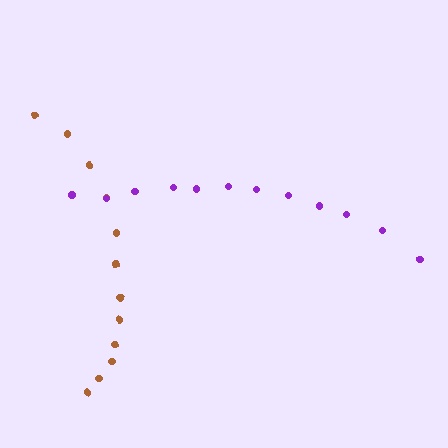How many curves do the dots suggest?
There are 2 distinct paths.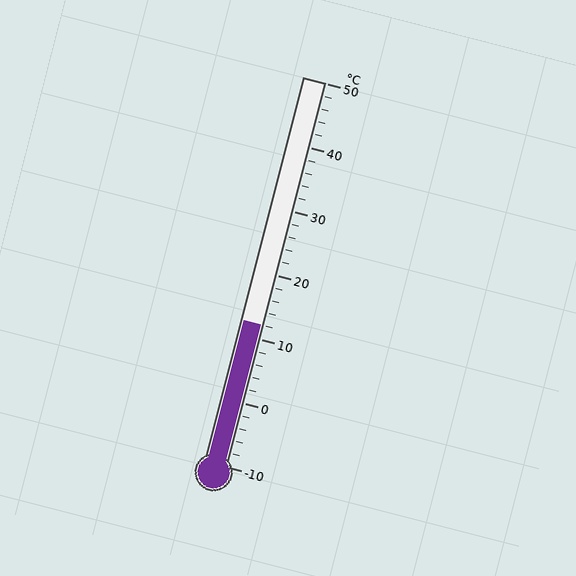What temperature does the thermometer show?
The thermometer shows approximately 12°C.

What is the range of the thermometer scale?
The thermometer scale ranges from -10°C to 50°C.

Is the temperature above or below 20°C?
The temperature is below 20°C.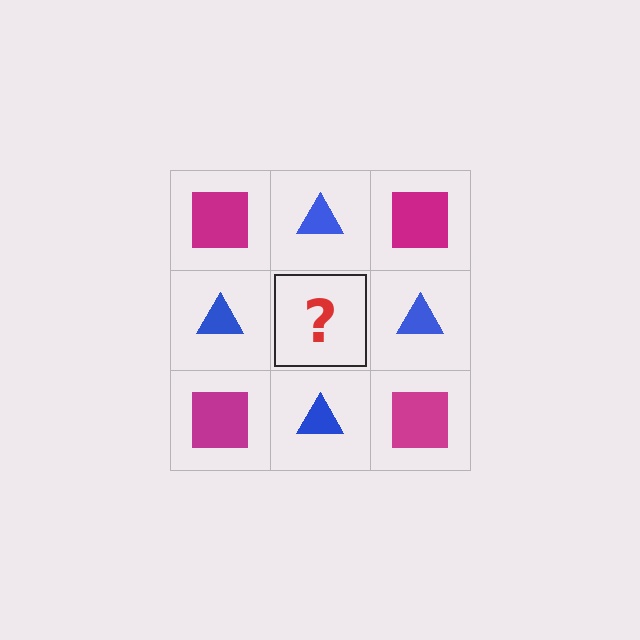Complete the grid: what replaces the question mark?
The question mark should be replaced with a magenta square.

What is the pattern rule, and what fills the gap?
The rule is that it alternates magenta square and blue triangle in a checkerboard pattern. The gap should be filled with a magenta square.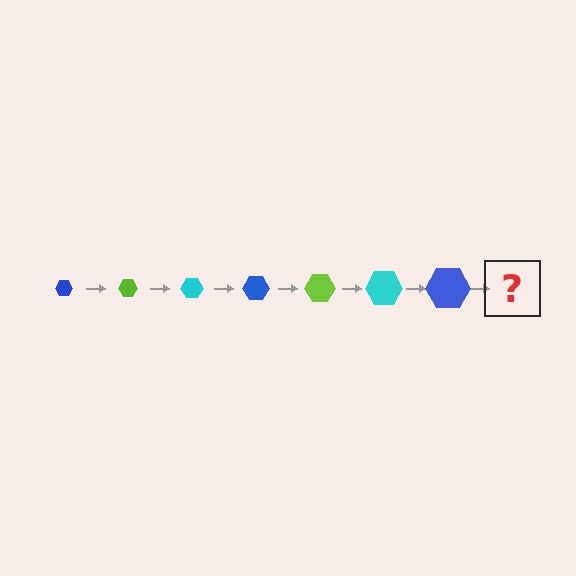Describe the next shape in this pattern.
It should be a lime hexagon, larger than the previous one.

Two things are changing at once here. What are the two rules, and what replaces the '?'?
The two rules are that the hexagon grows larger each step and the color cycles through blue, lime, and cyan. The '?' should be a lime hexagon, larger than the previous one.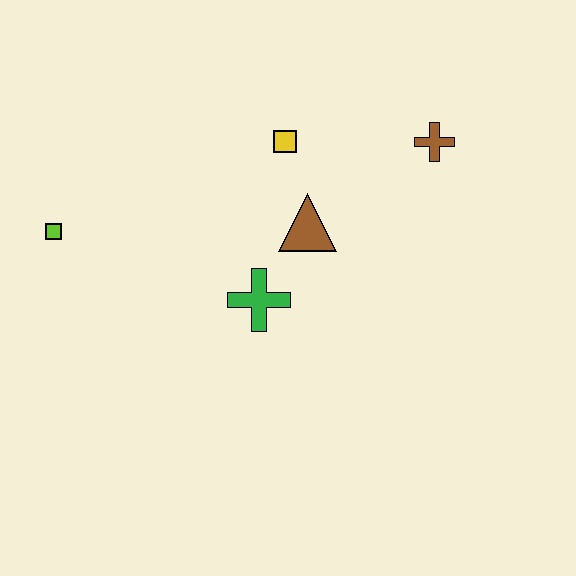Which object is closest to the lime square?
The green cross is closest to the lime square.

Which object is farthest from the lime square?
The brown cross is farthest from the lime square.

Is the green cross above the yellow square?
No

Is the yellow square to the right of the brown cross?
No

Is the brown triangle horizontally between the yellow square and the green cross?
No